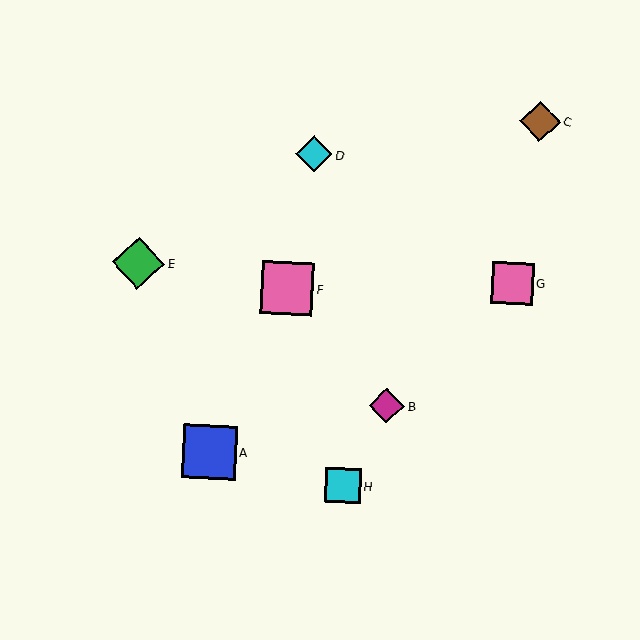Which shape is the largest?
The blue square (labeled A) is the largest.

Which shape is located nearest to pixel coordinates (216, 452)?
The blue square (labeled A) at (209, 452) is nearest to that location.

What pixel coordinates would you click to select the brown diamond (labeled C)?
Click at (540, 121) to select the brown diamond C.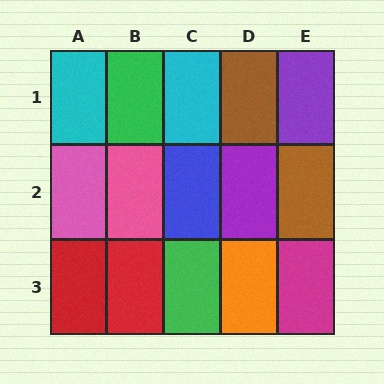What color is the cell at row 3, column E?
Magenta.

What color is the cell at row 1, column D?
Brown.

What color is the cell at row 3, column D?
Orange.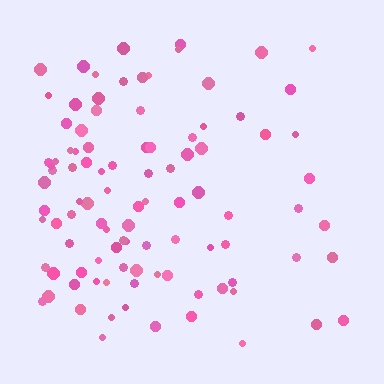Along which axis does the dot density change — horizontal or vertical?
Horizontal.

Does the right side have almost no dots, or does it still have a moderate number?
Still a moderate number, just noticeably fewer than the left.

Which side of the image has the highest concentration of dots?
The left.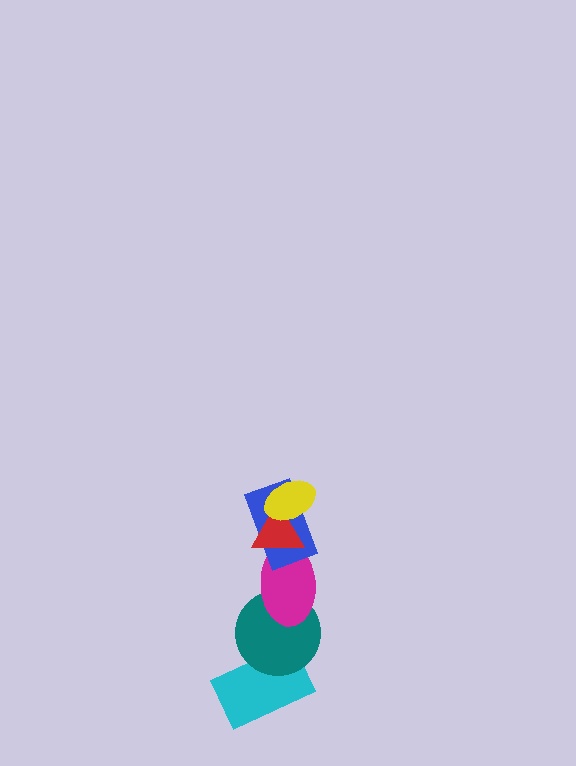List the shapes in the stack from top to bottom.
From top to bottom: the yellow ellipse, the red triangle, the blue rectangle, the magenta ellipse, the teal circle, the cyan rectangle.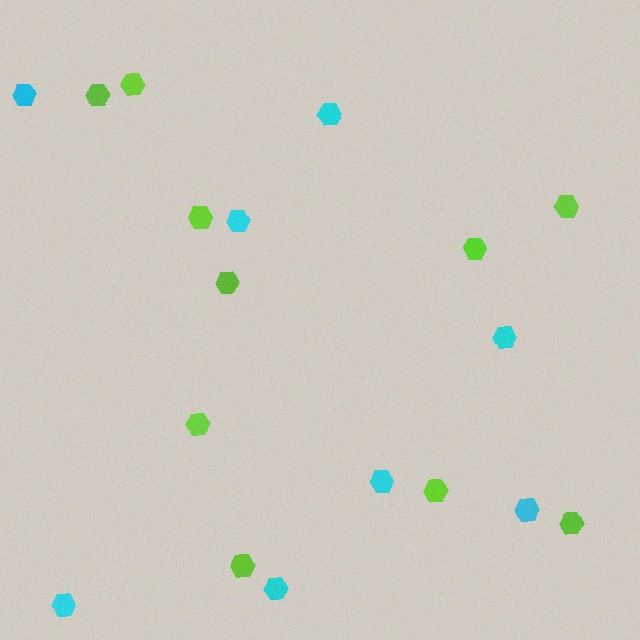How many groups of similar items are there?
There are 2 groups: one group of cyan hexagons (8) and one group of lime hexagons (10).